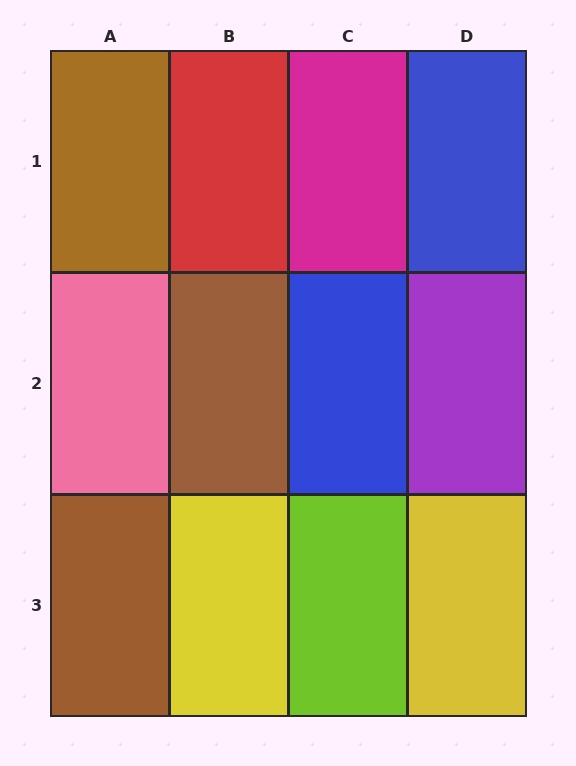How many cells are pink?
1 cell is pink.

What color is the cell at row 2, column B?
Brown.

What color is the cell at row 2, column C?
Blue.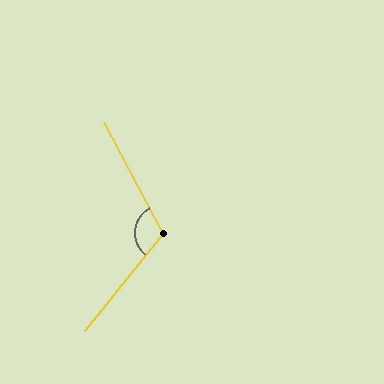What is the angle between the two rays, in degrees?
Approximately 113 degrees.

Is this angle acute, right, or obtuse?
It is obtuse.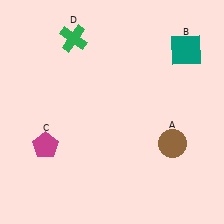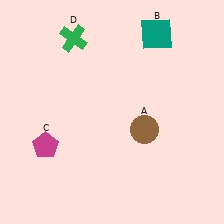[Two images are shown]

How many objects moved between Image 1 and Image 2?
2 objects moved between the two images.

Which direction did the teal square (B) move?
The teal square (B) moved left.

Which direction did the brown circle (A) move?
The brown circle (A) moved left.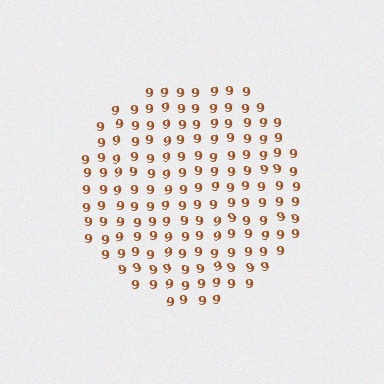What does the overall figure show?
The overall figure shows a circle.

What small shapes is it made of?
It is made of small digit 9's.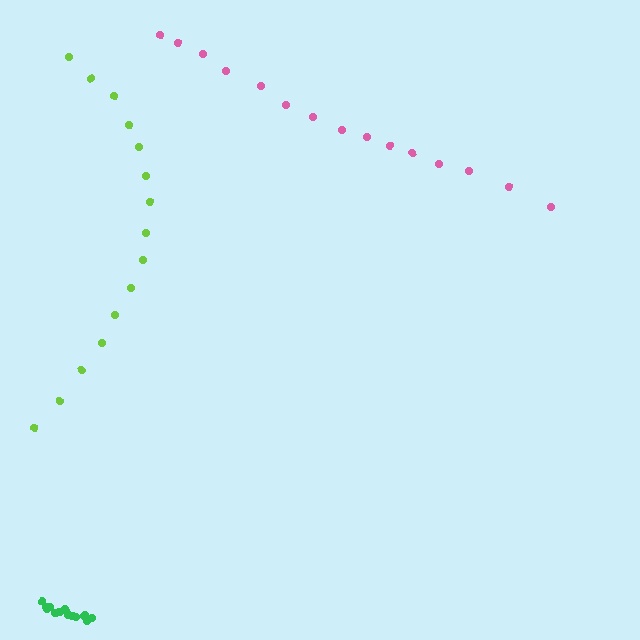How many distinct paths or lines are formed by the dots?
There are 3 distinct paths.